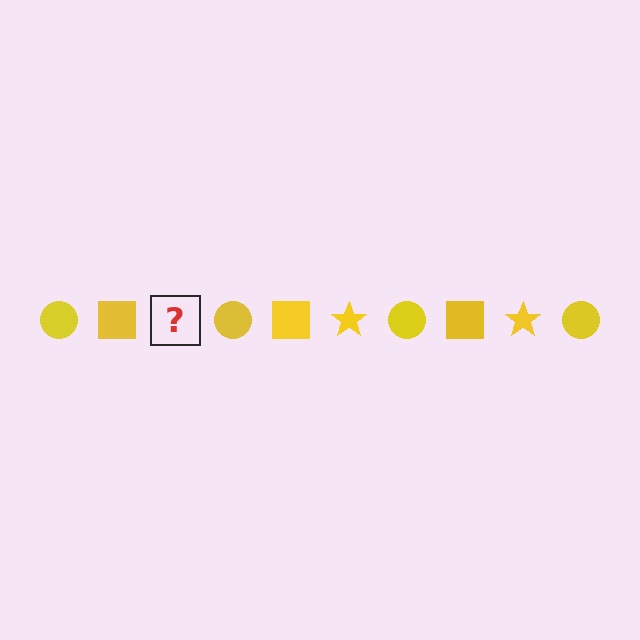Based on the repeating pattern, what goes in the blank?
The blank should be a yellow star.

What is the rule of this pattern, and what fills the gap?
The rule is that the pattern cycles through circle, square, star shapes in yellow. The gap should be filled with a yellow star.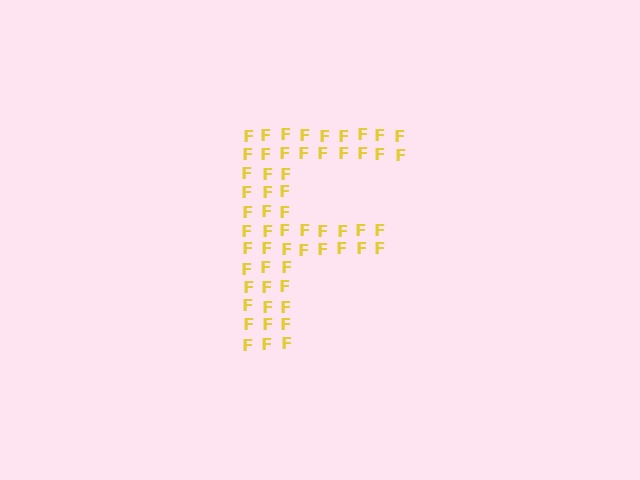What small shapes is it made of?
It is made of small letter F's.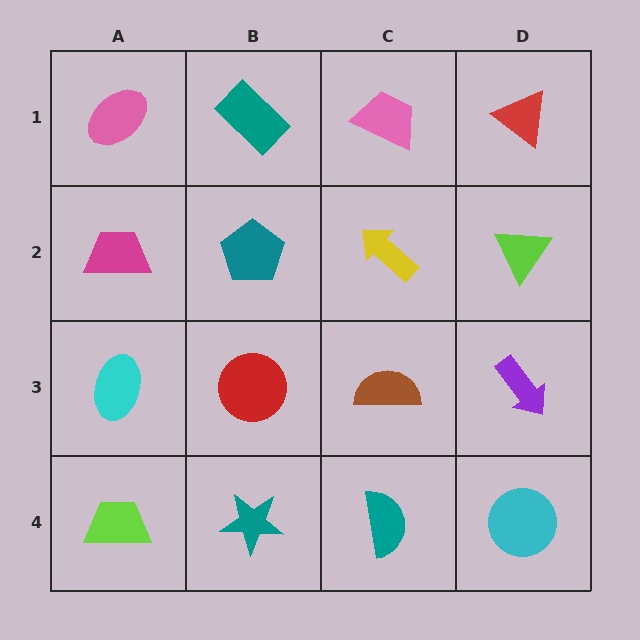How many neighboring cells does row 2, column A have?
3.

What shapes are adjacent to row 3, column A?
A magenta trapezoid (row 2, column A), a lime trapezoid (row 4, column A), a red circle (row 3, column B).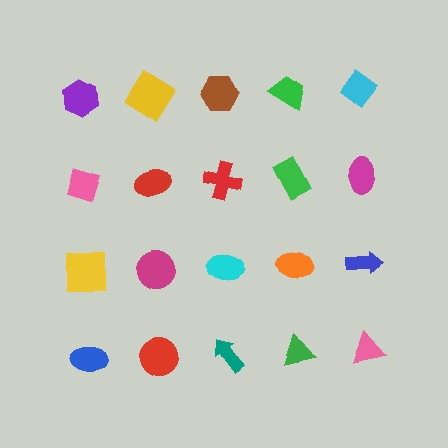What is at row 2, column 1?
A pink diamond.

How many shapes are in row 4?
5 shapes.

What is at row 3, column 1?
A yellow square.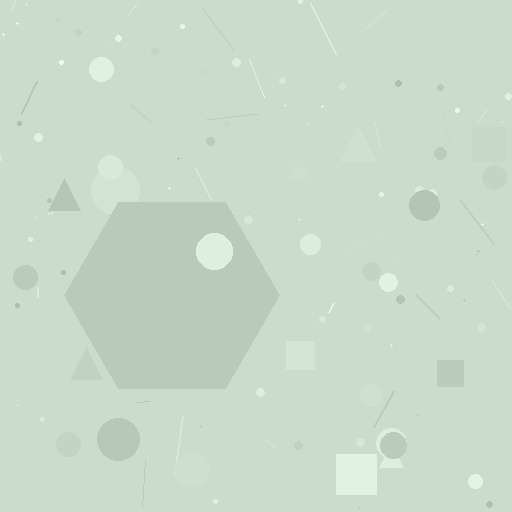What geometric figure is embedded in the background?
A hexagon is embedded in the background.